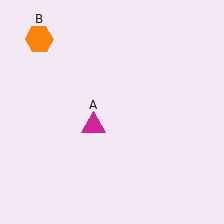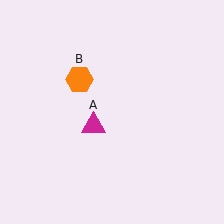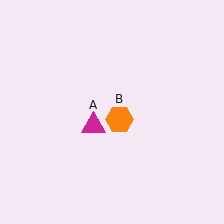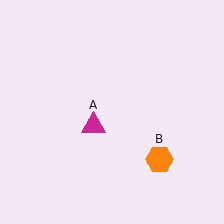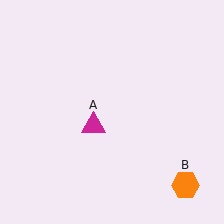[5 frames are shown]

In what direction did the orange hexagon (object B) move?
The orange hexagon (object B) moved down and to the right.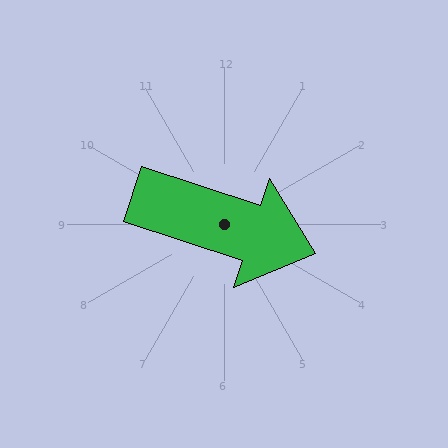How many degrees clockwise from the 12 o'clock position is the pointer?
Approximately 108 degrees.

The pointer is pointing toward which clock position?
Roughly 4 o'clock.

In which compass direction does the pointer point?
East.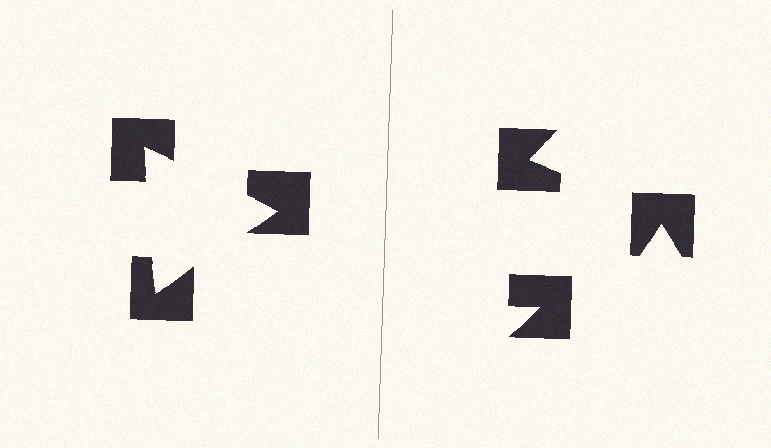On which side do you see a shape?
An illusory triangle appears on the left side. On the right side the wedge cuts are rotated, so no coherent shape forms.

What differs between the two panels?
The notched squares are positioned identically on both sides; only the wedge orientations differ. On the left they align to a triangle; on the right they are misaligned.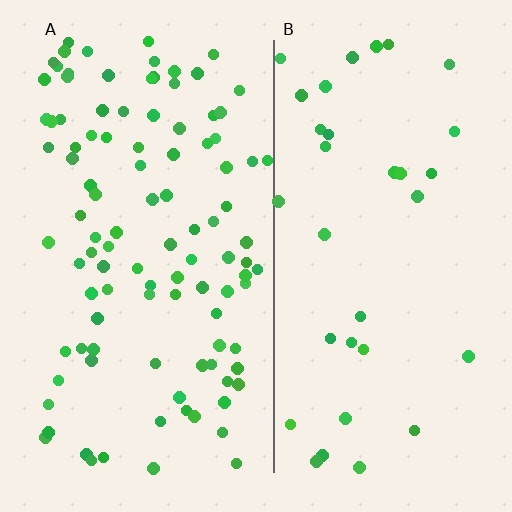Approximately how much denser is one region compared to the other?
Approximately 3.1× — region A over region B.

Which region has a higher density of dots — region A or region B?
A (the left).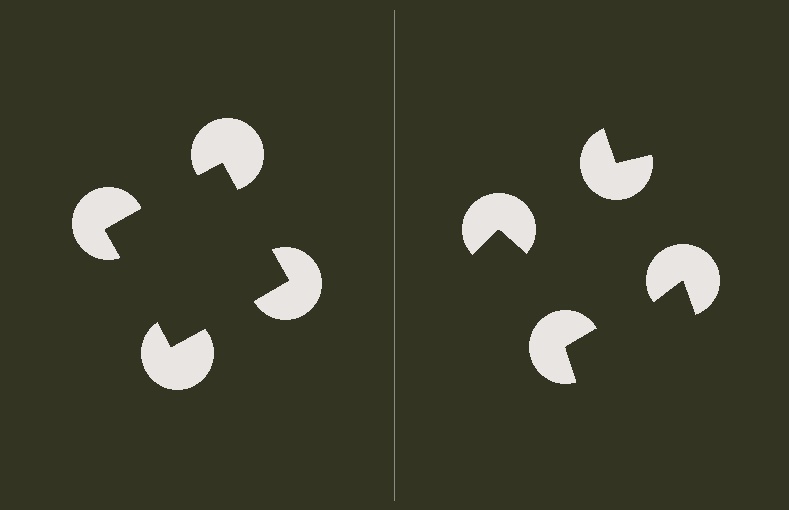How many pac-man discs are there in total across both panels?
8 — 4 on each side.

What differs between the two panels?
The pac-man discs are positioned identically on both sides; only the wedge orientations differ. On the left they align to a square; on the right they are misaligned.